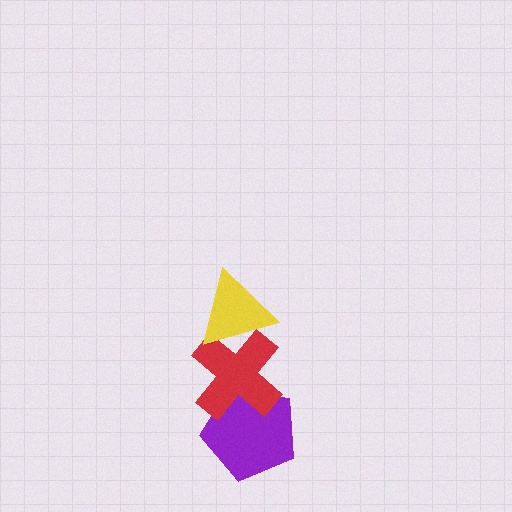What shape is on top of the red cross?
The yellow triangle is on top of the red cross.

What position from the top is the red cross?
The red cross is 2nd from the top.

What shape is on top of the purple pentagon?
The red cross is on top of the purple pentagon.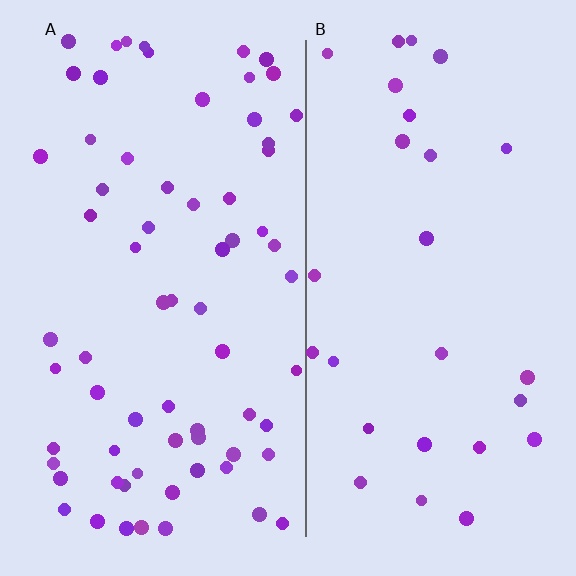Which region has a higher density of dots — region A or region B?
A (the left).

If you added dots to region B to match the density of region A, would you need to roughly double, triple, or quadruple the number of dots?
Approximately double.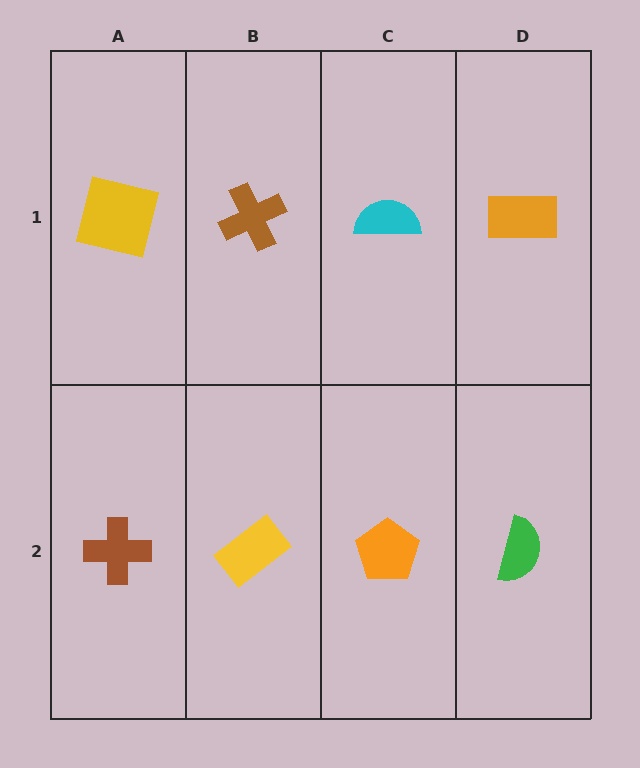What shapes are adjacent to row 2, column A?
A yellow square (row 1, column A), a yellow rectangle (row 2, column B).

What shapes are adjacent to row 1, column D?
A green semicircle (row 2, column D), a cyan semicircle (row 1, column C).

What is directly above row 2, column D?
An orange rectangle.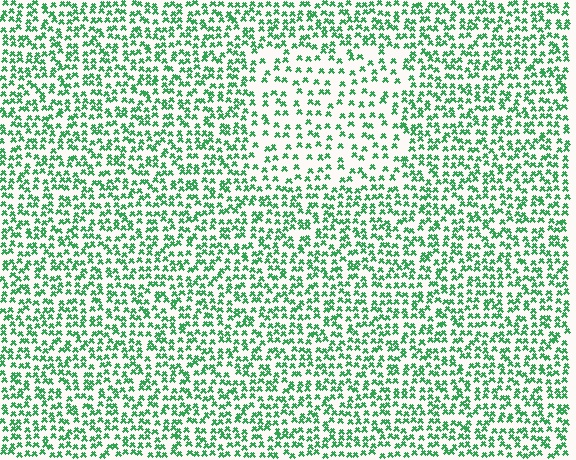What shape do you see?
I see a rectangle.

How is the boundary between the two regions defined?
The boundary is defined by a change in element density (approximately 1.8x ratio). All elements are the same color, size, and shape.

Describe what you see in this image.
The image contains small green elements arranged at two different densities. A rectangle-shaped region is visible where the elements are less densely packed than the surrounding area.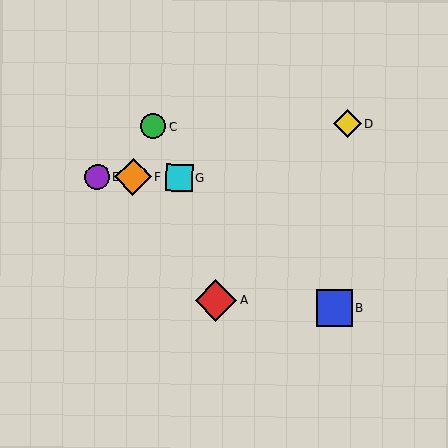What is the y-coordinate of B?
Object B is at y≈308.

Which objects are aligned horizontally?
Objects E, F, G are aligned horizontally.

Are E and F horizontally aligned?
Yes, both are at y≈177.